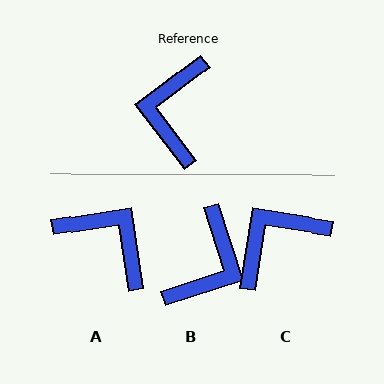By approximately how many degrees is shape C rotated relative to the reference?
Approximately 46 degrees clockwise.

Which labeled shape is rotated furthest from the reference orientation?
B, about 160 degrees away.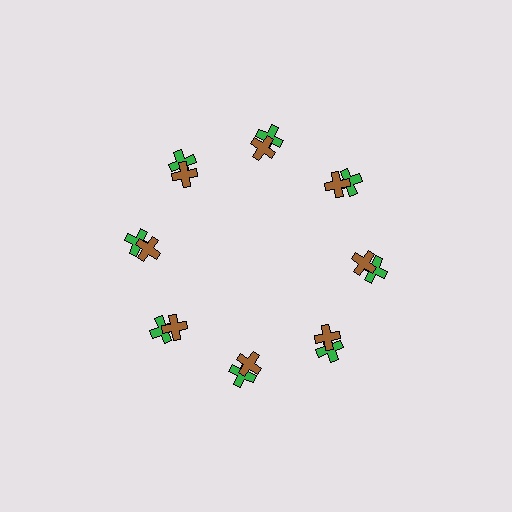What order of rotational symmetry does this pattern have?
This pattern has 8-fold rotational symmetry.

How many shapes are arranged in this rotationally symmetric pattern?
There are 16 shapes, arranged in 8 groups of 2.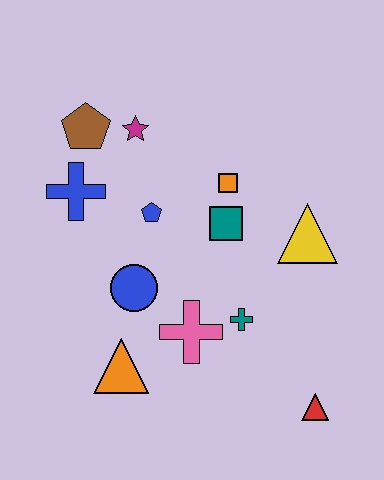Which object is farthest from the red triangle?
The brown pentagon is farthest from the red triangle.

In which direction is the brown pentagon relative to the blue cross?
The brown pentagon is above the blue cross.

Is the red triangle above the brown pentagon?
No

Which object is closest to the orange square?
The teal square is closest to the orange square.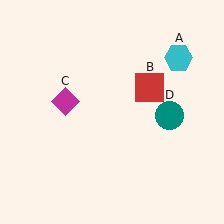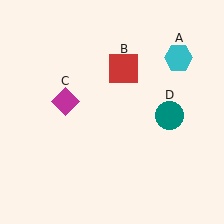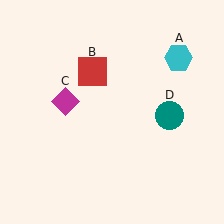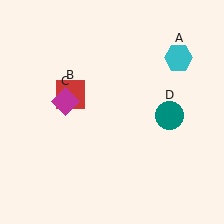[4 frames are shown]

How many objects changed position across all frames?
1 object changed position: red square (object B).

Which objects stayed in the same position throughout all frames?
Cyan hexagon (object A) and magenta diamond (object C) and teal circle (object D) remained stationary.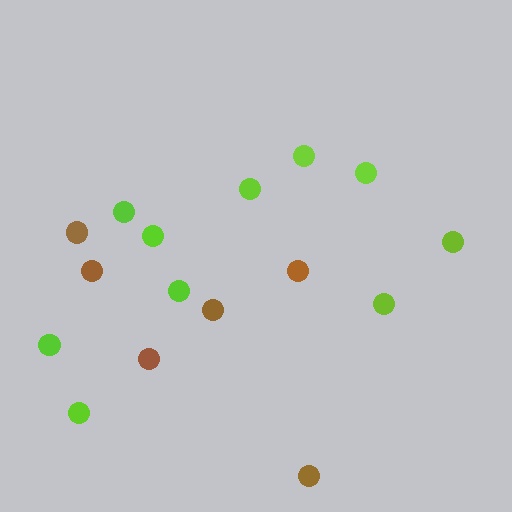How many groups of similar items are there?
There are 2 groups: one group of brown circles (6) and one group of lime circles (10).